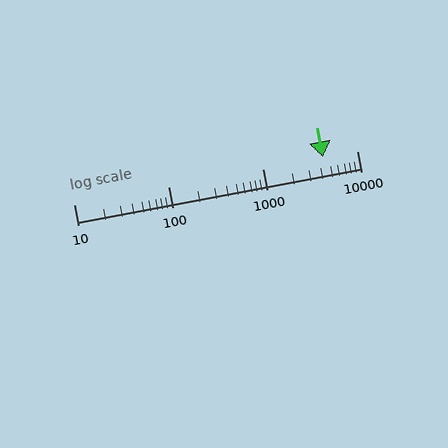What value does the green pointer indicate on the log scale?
The pointer indicates approximately 4400.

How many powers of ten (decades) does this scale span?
The scale spans 3 decades, from 10 to 10000.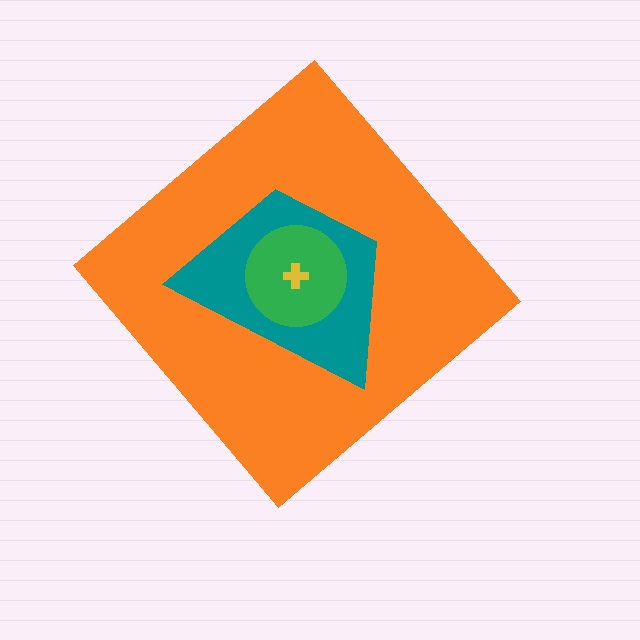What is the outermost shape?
The orange diamond.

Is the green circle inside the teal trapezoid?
Yes.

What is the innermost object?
The yellow cross.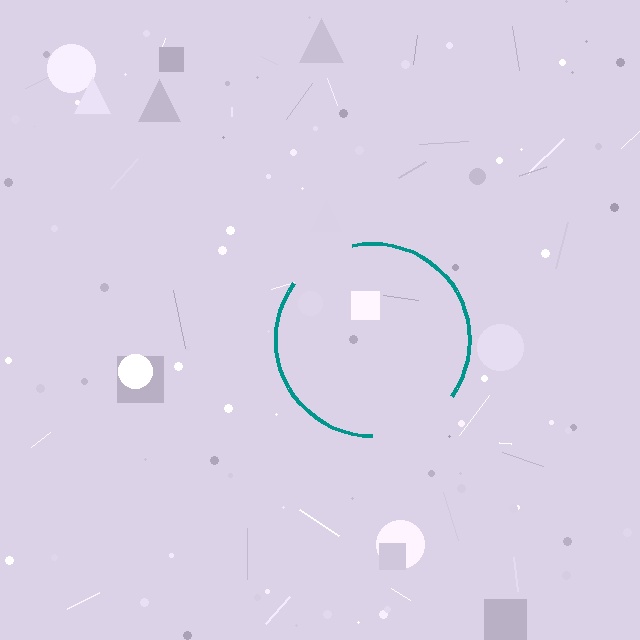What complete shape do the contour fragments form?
The contour fragments form a circle.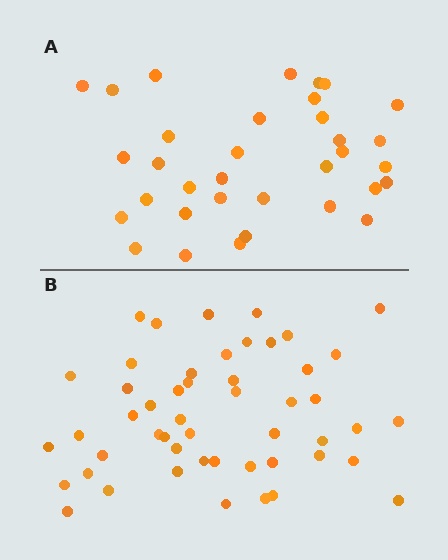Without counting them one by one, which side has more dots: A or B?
Region B (the bottom region) has more dots.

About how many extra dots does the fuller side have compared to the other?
Region B has approximately 15 more dots than region A.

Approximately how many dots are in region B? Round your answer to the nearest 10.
About 50 dots.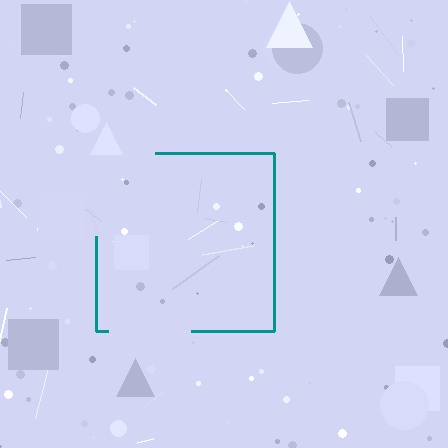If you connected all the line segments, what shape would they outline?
They would outline a square.